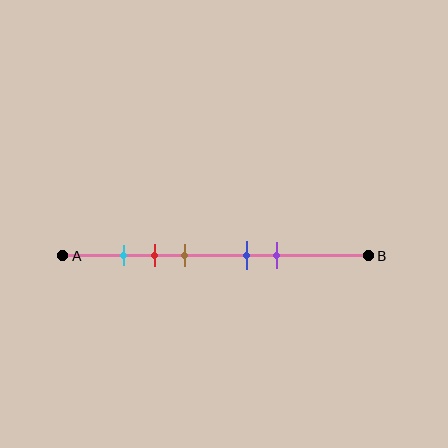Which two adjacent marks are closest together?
The cyan and red marks are the closest adjacent pair.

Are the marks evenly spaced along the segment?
No, the marks are not evenly spaced.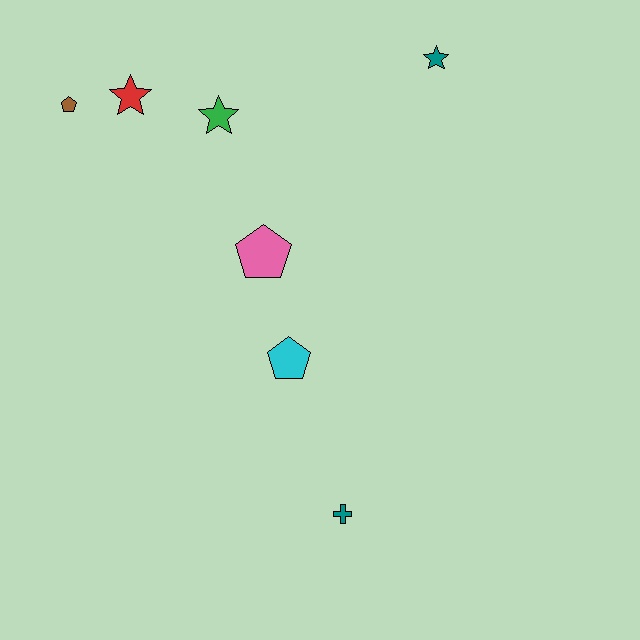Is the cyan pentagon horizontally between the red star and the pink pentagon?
No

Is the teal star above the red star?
Yes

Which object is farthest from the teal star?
The teal cross is farthest from the teal star.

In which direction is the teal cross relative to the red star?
The teal cross is below the red star.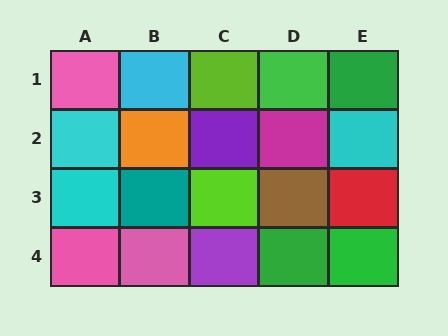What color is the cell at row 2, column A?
Cyan.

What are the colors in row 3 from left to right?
Cyan, teal, lime, brown, red.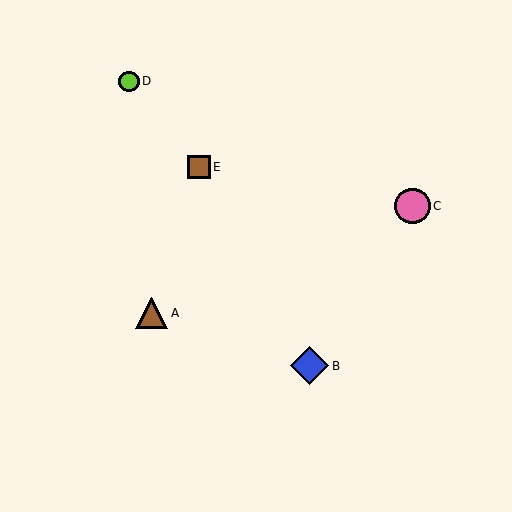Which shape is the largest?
The blue diamond (labeled B) is the largest.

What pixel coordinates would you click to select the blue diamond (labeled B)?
Click at (309, 366) to select the blue diamond B.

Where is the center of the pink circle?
The center of the pink circle is at (412, 206).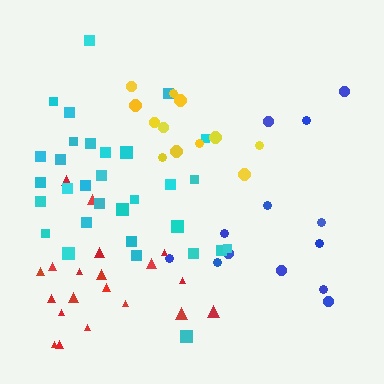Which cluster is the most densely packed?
Yellow.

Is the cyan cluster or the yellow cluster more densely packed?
Yellow.